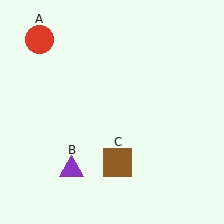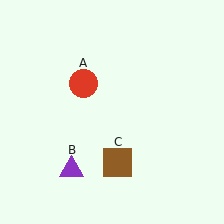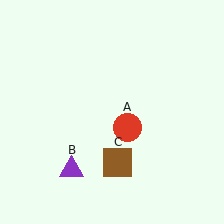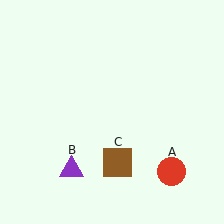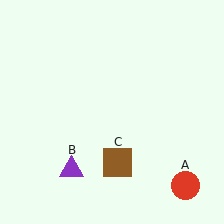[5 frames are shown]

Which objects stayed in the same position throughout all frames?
Purple triangle (object B) and brown square (object C) remained stationary.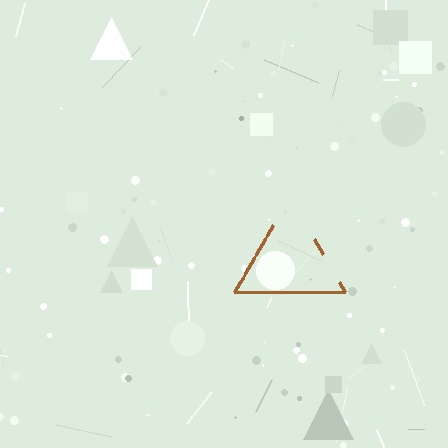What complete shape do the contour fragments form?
The contour fragments form a triangle.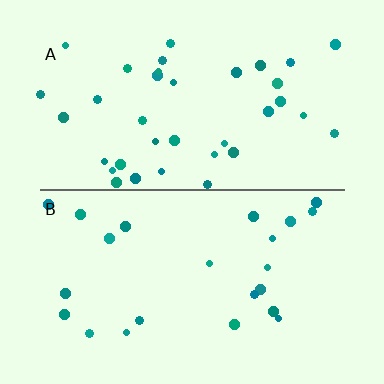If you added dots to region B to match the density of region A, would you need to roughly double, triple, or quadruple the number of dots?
Approximately double.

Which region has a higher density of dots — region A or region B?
A (the top).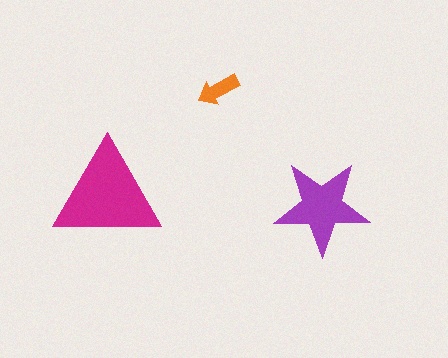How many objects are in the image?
There are 3 objects in the image.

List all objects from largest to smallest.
The magenta triangle, the purple star, the orange arrow.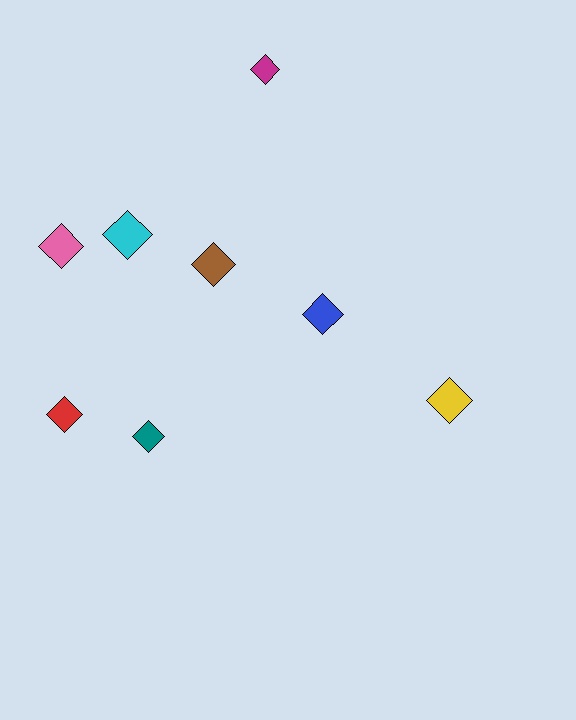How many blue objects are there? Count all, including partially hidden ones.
There is 1 blue object.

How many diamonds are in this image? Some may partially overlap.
There are 8 diamonds.